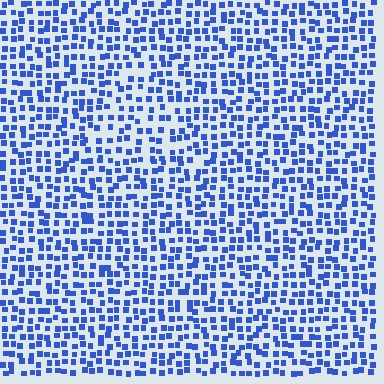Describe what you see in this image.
The image contains small blue elements arranged at two different densities. A triangle-shaped region is visible where the elements are less densely packed than the surrounding area.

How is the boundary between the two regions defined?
The boundary is defined by a change in element density (approximately 1.4x ratio). All elements are the same color, size, and shape.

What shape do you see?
I see a triangle.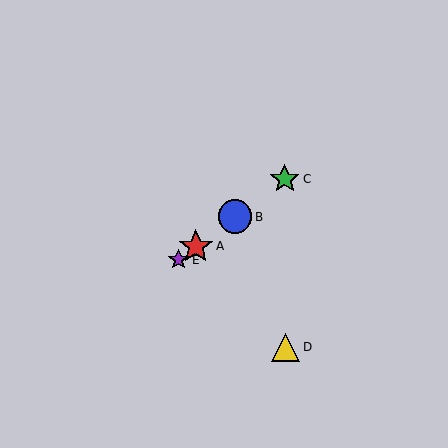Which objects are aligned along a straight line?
Objects A, B, C, E are aligned along a straight line.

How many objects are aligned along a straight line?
4 objects (A, B, C, E) are aligned along a straight line.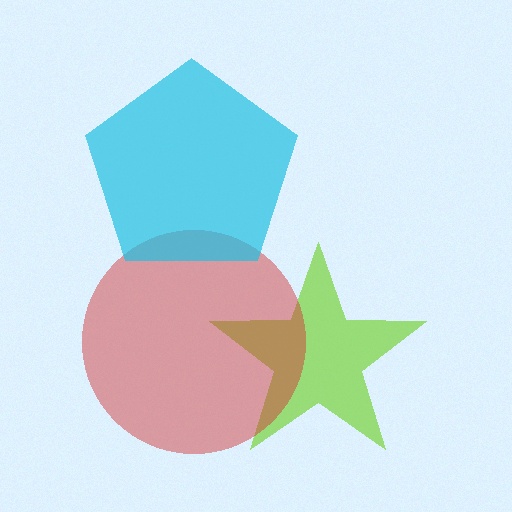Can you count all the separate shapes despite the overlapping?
Yes, there are 3 separate shapes.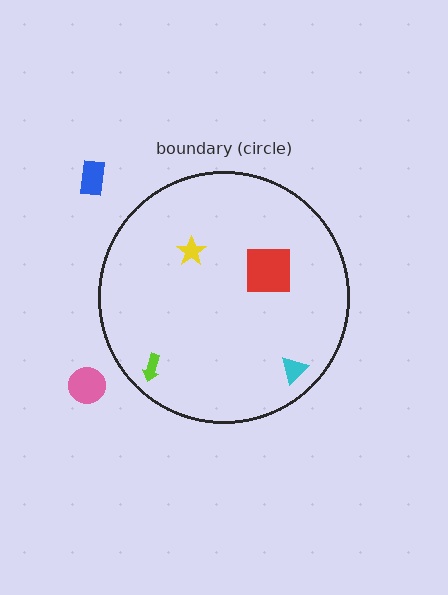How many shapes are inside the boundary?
4 inside, 2 outside.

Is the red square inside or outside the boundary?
Inside.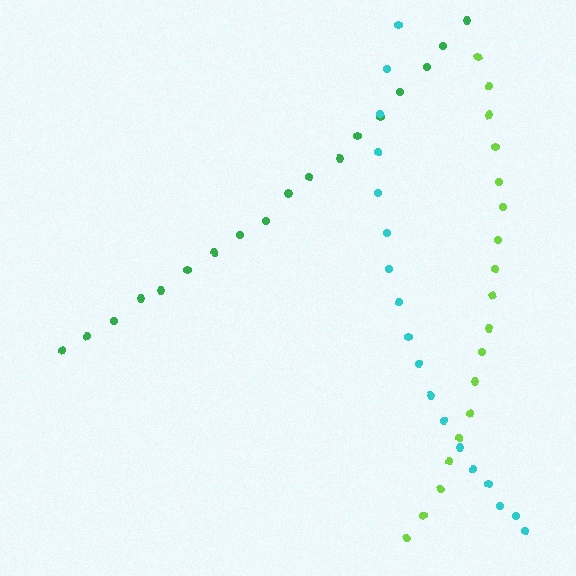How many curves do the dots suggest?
There are 3 distinct paths.